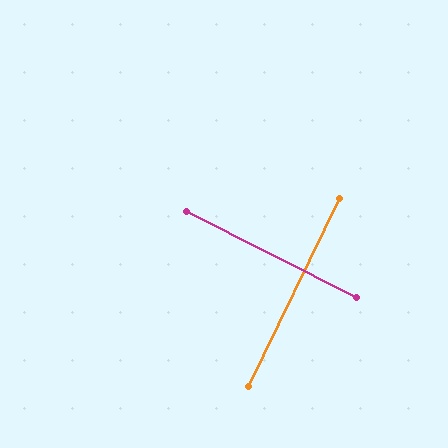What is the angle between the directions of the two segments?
Approximately 89 degrees.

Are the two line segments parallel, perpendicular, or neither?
Perpendicular — they meet at approximately 89°.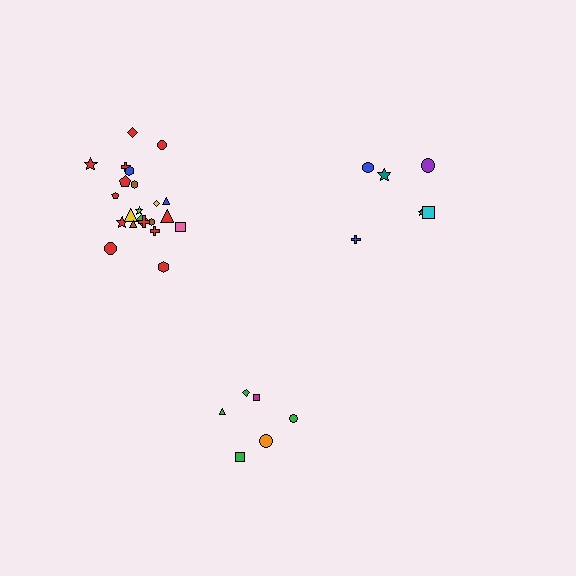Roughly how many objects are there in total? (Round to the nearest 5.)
Roughly 35 objects in total.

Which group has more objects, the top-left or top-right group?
The top-left group.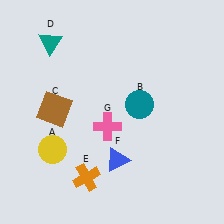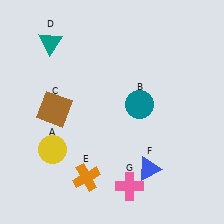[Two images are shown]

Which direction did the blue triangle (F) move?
The blue triangle (F) moved right.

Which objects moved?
The objects that moved are: the blue triangle (F), the pink cross (G).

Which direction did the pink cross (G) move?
The pink cross (G) moved down.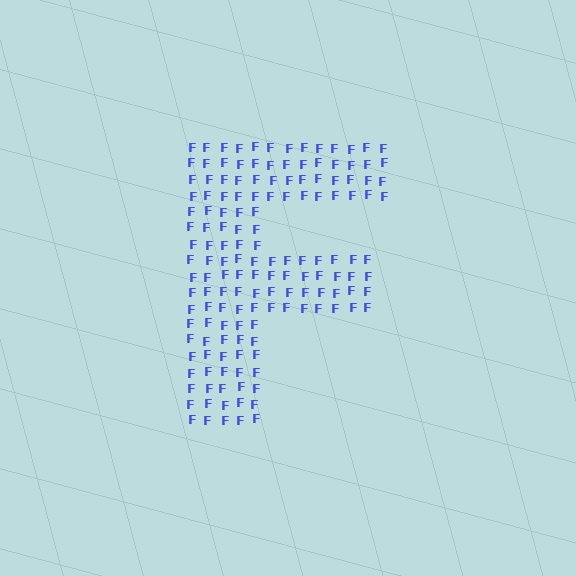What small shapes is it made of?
It is made of small letter F's.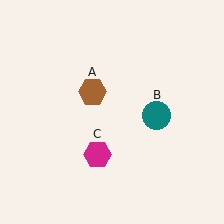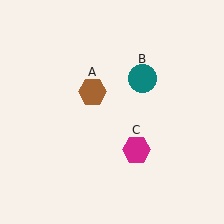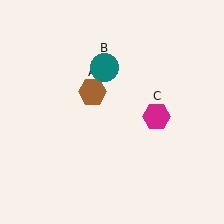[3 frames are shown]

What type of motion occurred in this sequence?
The teal circle (object B), magenta hexagon (object C) rotated counterclockwise around the center of the scene.